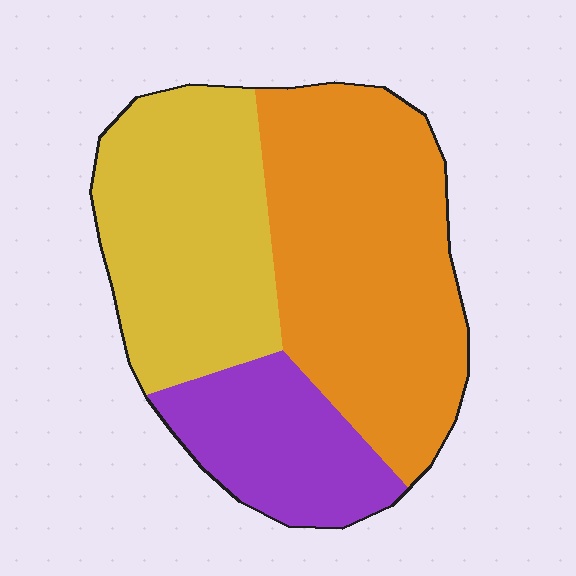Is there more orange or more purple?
Orange.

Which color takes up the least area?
Purple, at roughly 20%.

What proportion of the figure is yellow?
Yellow covers about 35% of the figure.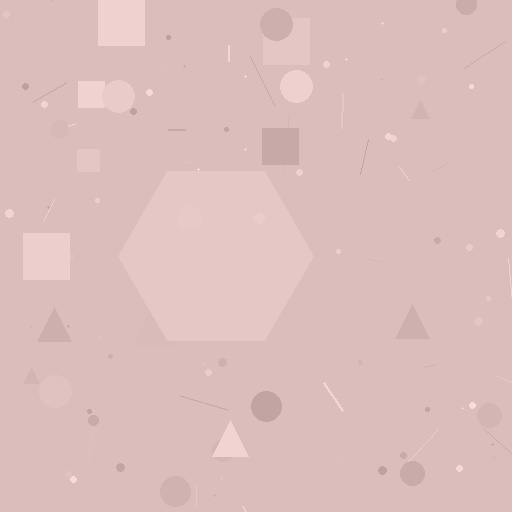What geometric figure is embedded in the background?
A hexagon is embedded in the background.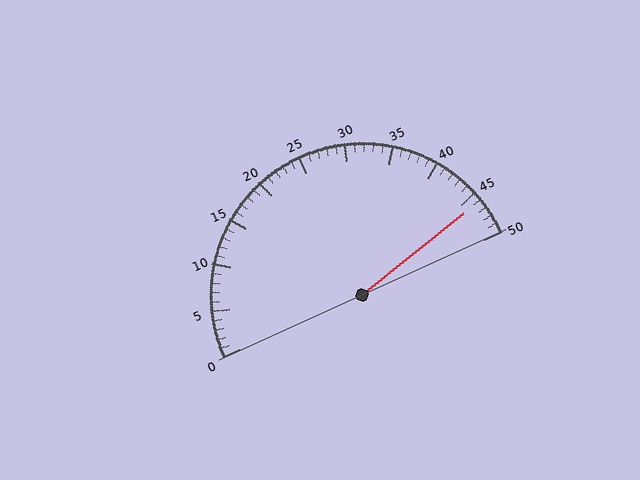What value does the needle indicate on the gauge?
The needle indicates approximately 46.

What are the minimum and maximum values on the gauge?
The gauge ranges from 0 to 50.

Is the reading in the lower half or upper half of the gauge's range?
The reading is in the upper half of the range (0 to 50).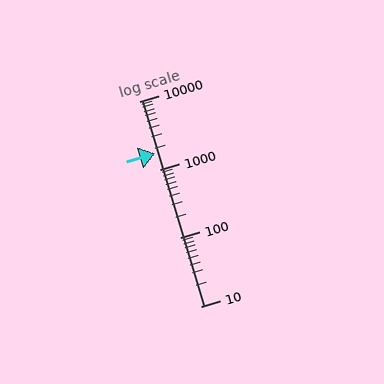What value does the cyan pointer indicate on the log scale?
The pointer indicates approximately 1700.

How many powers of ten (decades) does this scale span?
The scale spans 3 decades, from 10 to 10000.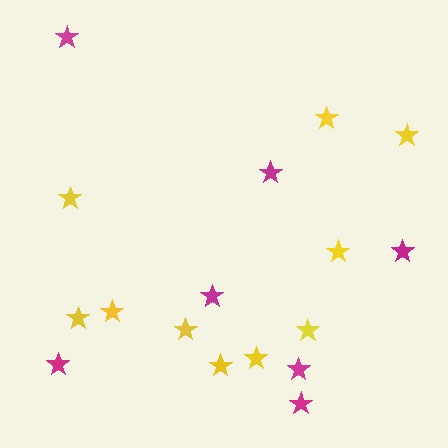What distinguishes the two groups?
There are 2 groups: one group of magenta stars (7) and one group of yellow stars (10).